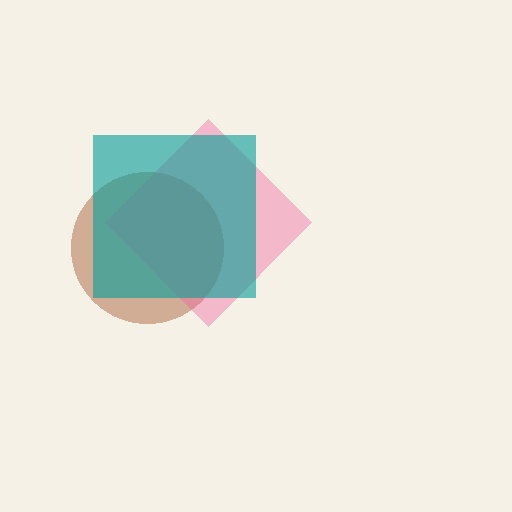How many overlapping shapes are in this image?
There are 3 overlapping shapes in the image.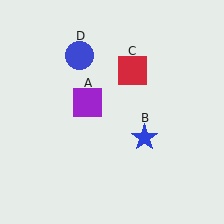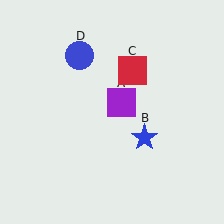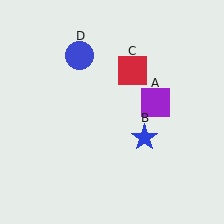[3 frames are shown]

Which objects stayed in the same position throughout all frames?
Blue star (object B) and red square (object C) and blue circle (object D) remained stationary.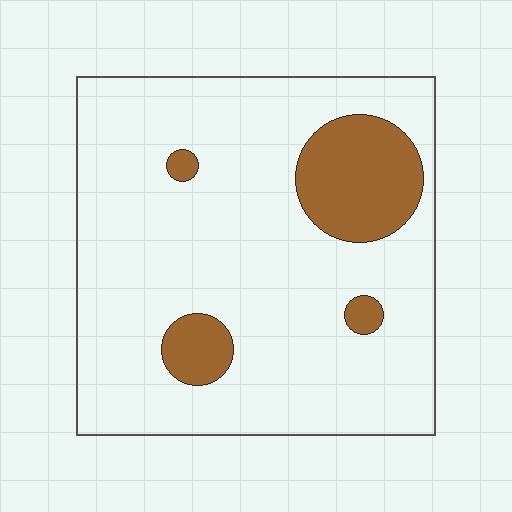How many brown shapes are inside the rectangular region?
4.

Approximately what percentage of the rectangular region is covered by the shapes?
Approximately 15%.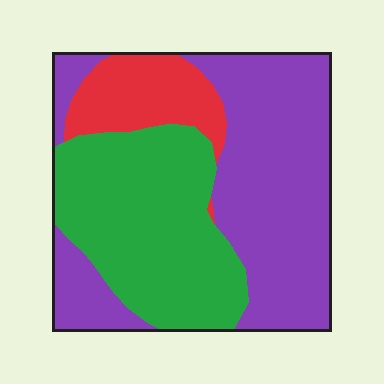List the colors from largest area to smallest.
From largest to smallest: purple, green, red.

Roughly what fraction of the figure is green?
Green takes up about three eighths (3/8) of the figure.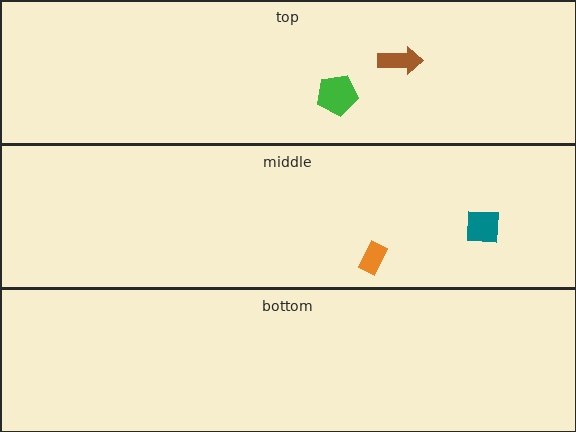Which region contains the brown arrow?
The top region.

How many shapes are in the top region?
2.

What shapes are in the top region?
The brown arrow, the green pentagon.